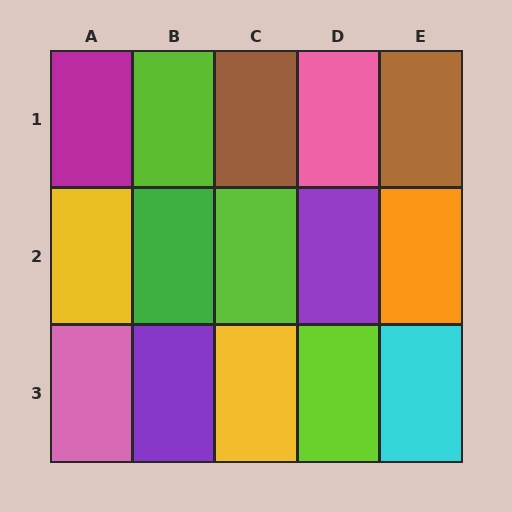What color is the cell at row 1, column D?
Pink.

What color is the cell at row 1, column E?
Brown.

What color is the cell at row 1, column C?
Brown.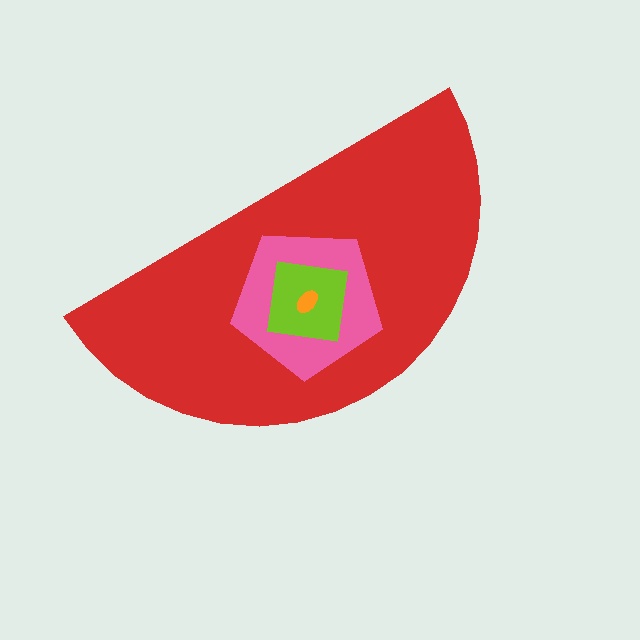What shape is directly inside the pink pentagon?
The lime square.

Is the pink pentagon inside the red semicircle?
Yes.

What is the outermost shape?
The red semicircle.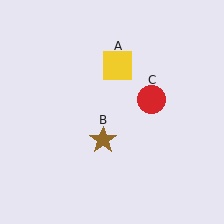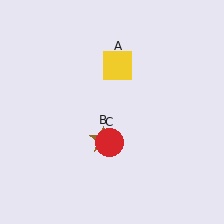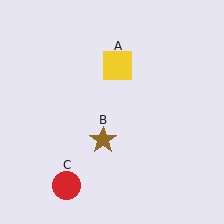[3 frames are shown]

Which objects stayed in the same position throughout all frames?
Yellow square (object A) and brown star (object B) remained stationary.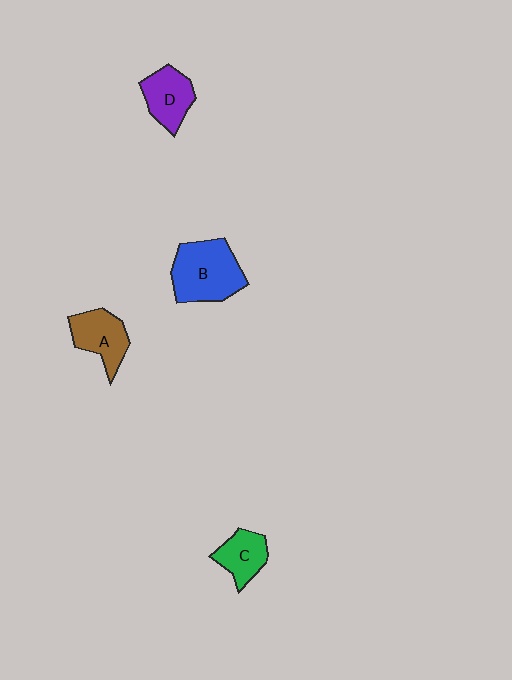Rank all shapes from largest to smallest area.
From largest to smallest: B (blue), A (brown), D (purple), C (green).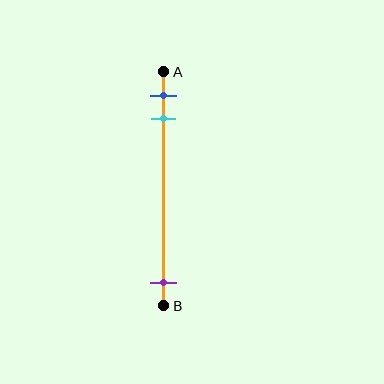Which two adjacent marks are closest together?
The blue and cyan marks are the closest adjacent pair.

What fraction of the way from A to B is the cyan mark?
The cyan mark is approximately 20% (0.2) of the way from A to B.